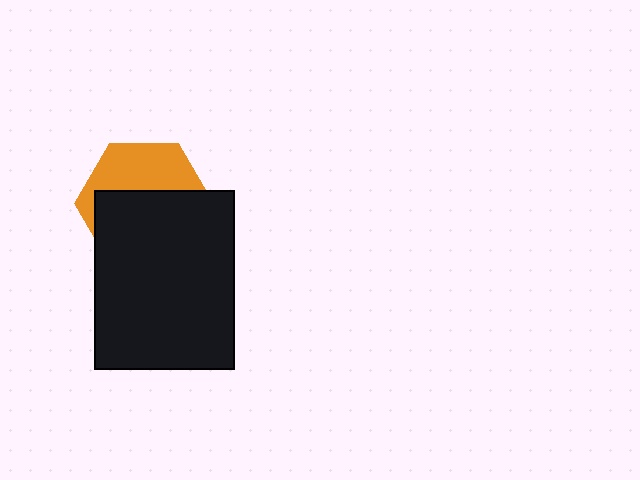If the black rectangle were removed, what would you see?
You would see the complete orange hexagon.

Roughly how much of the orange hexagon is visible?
A small part of it is visible (roughly 40%).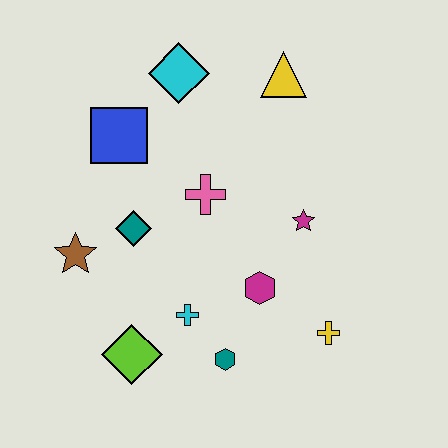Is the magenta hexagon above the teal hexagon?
Yes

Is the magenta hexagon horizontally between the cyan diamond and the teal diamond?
No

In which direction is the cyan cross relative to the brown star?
The cyan cross is to the right of the brown star.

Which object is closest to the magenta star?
The magenta hexagon is closest to the magenta star.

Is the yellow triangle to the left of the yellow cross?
Yes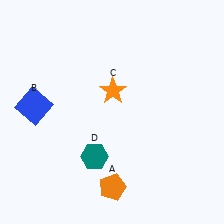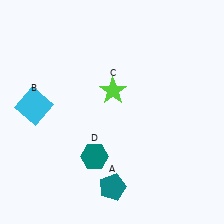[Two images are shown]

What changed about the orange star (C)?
In Image 1, C is orange. In Image 2, it changed to lime.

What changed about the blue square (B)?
In Image 1, B is blue. In Image 2, it changed to cyan.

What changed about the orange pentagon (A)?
In Image 1, A is orange. In Image 2, it changed to teal.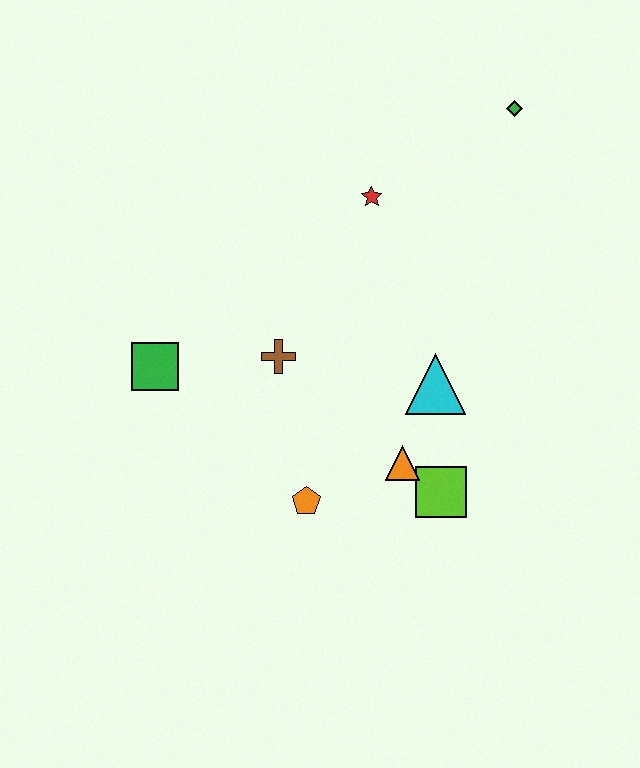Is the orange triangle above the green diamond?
No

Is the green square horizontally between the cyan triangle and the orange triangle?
No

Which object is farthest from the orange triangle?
The green diamond is farthest from the orange triangle.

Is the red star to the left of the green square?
No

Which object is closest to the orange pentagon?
The orange triangle is closest to the orange pentagon.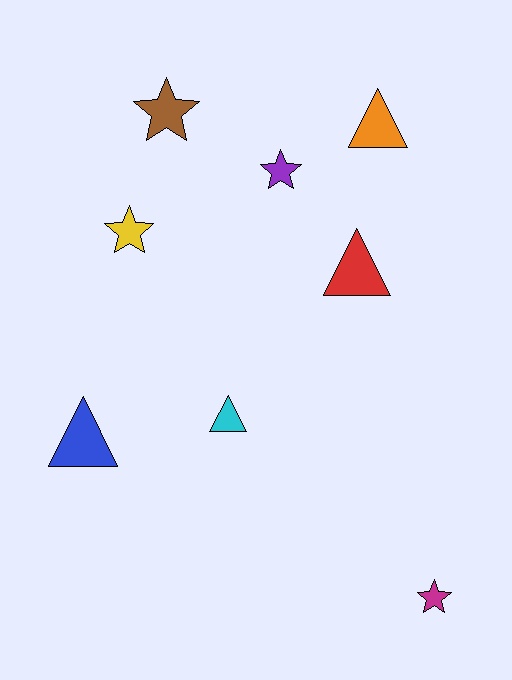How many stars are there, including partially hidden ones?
There are 4 stars.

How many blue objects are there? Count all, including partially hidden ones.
There is 1 blue object.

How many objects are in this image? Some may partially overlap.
There are 8 objects.